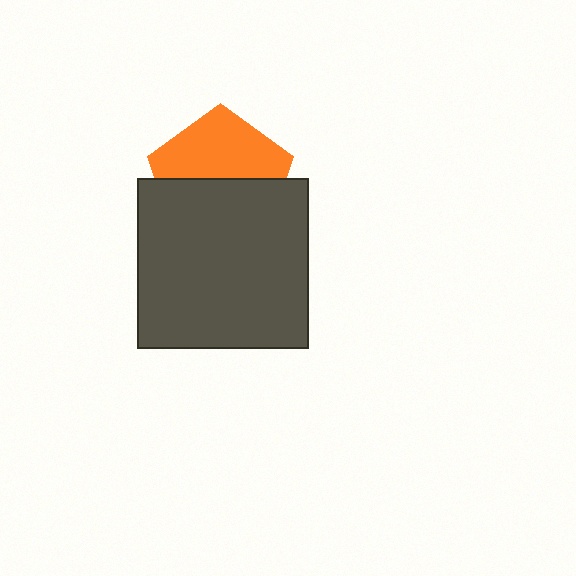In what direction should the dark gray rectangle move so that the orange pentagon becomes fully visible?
The dark gray rectangle should move down. That is the shortest direction to clear the overlap and leave the orange pentagon fully visible.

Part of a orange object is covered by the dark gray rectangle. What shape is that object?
It is a pentagon.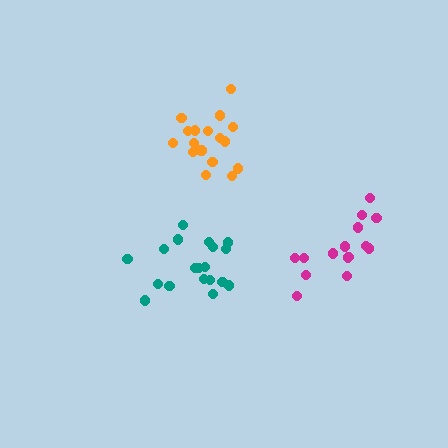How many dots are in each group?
Group 1: 19 dots, Group 2: 15 dots, Group 3: 18 dots (52 total).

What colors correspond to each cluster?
The clusters are colored: teal, magenta, orange.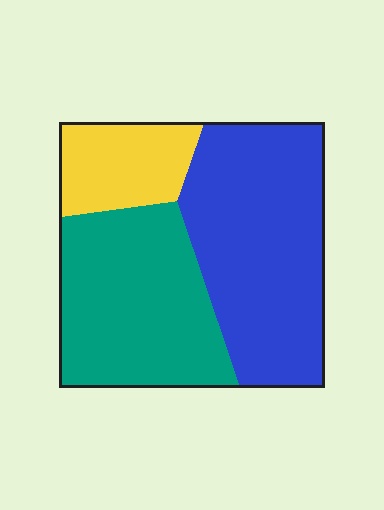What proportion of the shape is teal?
Teal takes up between a quarter and a half of the shape.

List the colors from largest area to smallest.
From largest to smallest: blue, teal, yellow.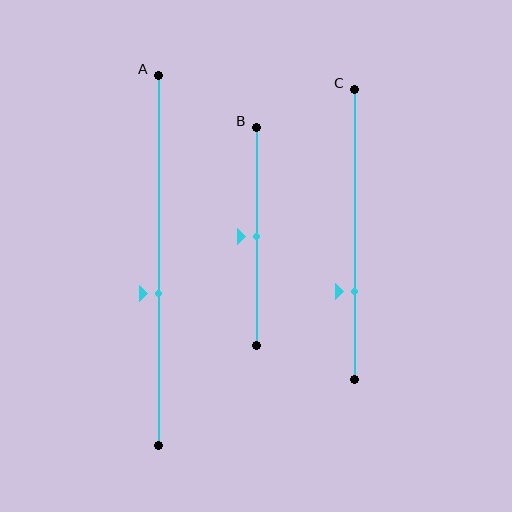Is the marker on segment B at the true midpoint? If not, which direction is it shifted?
Yes, the marker on segment B is at the true midpoint.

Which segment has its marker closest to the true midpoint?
Segment B has its marker closest to the true midpoint.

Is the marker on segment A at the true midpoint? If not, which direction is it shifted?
No, the marker on segment A is shifted downward by about 9% of the segment length.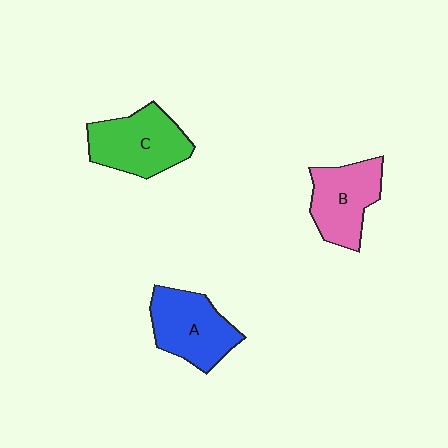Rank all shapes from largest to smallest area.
From largest to smallest: C (green), A (blue), B (pink).